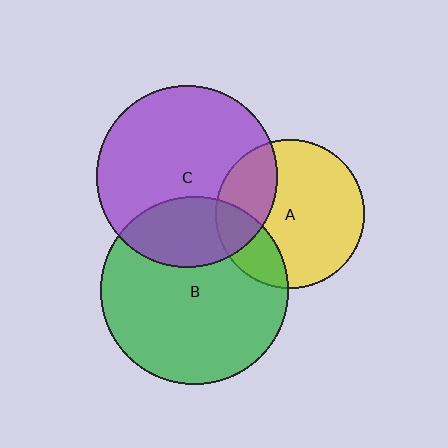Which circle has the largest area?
Circle B (green).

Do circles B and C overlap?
Yes.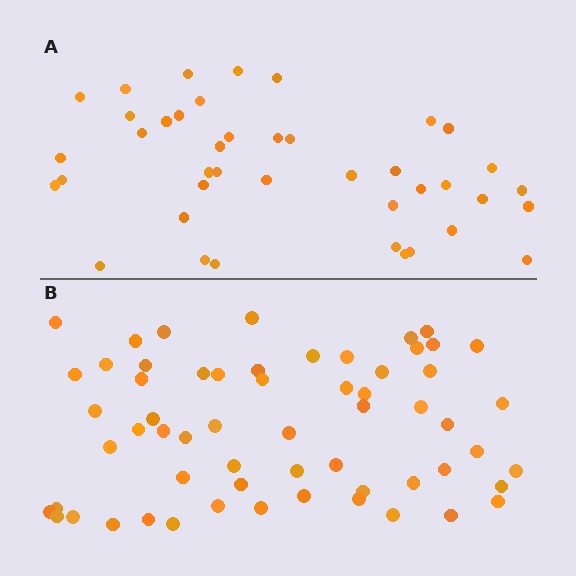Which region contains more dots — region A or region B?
Region B (the bottom region) has more dots.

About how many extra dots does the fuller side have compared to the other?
Region B has approximately 20 more dots than region A.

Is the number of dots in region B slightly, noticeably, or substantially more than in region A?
Region B has substantially more. The ratio is roughly 1.5 to 1.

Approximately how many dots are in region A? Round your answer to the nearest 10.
About 40 dots. (The exact count is 41, which rounds to 40.)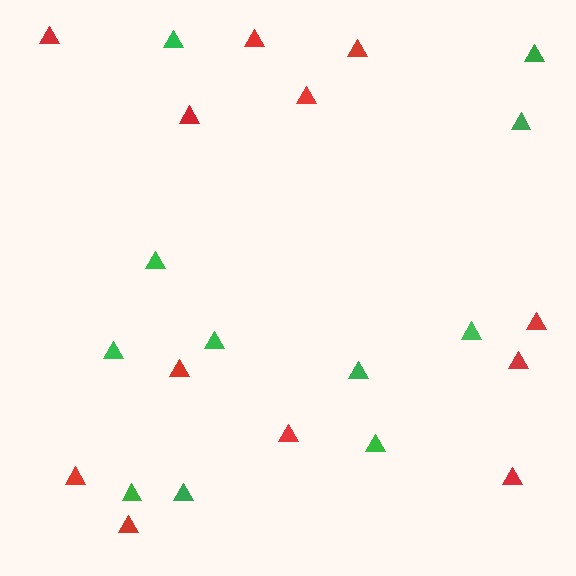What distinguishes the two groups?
There are 2 groups: one group of green triangles (11) and one group of red triangles (12).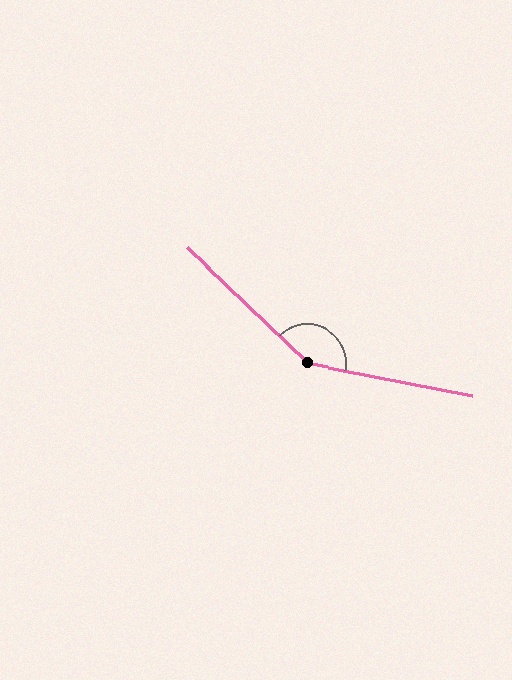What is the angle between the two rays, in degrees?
Approximately 147 degrees.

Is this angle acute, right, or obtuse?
It is obtuse.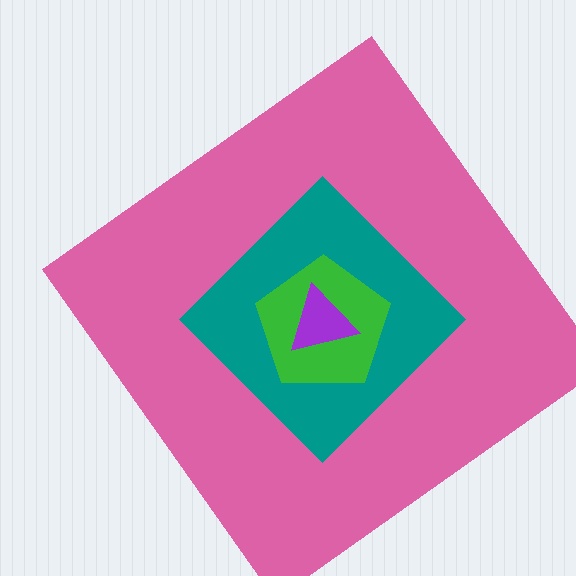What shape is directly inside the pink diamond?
The teal diamond.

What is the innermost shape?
The purple triangle.